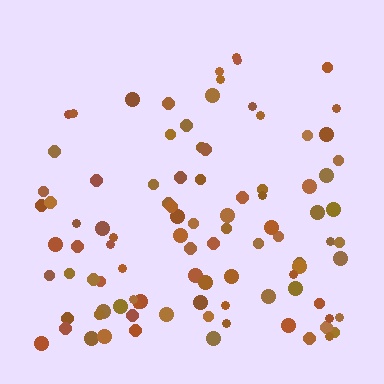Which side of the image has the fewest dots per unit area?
The top.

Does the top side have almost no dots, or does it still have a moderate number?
Still a moderate number, just noticeably fewer than the bottom.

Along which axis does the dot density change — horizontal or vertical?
Vertical.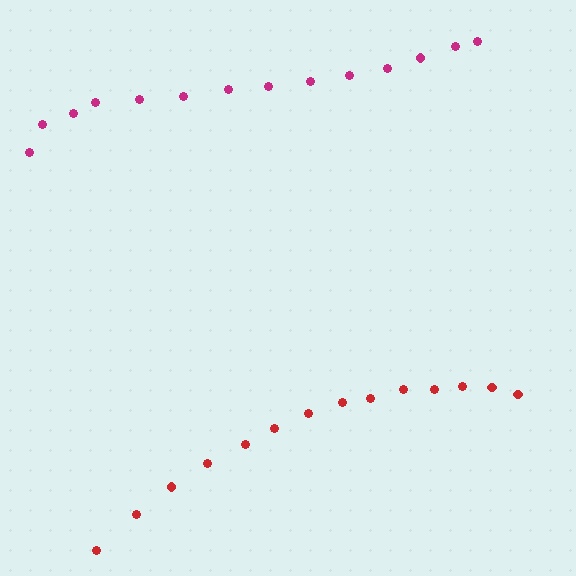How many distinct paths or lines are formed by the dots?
There are 2 distinct paths.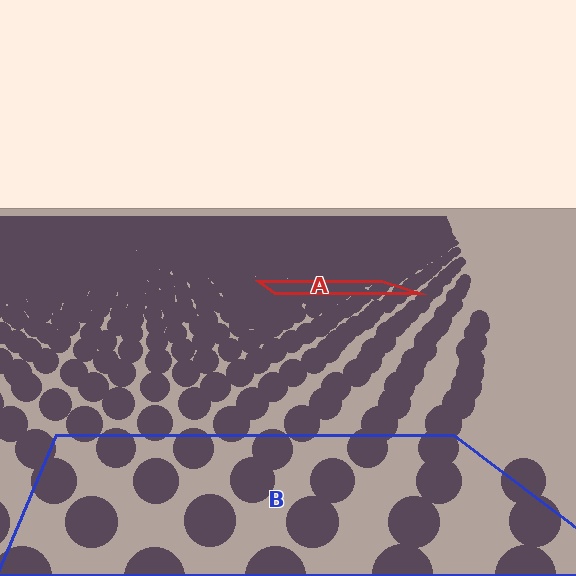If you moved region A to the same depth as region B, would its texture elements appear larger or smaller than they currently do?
They would appear larger. At a closer depth, the same texture elements are projected at a bigger on-screen size.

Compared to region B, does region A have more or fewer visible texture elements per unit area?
Region A has more texture elements per unit area — they are packed more densely because it is farther away.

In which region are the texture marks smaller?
The texture marks are smaller in region A, because it is farther away.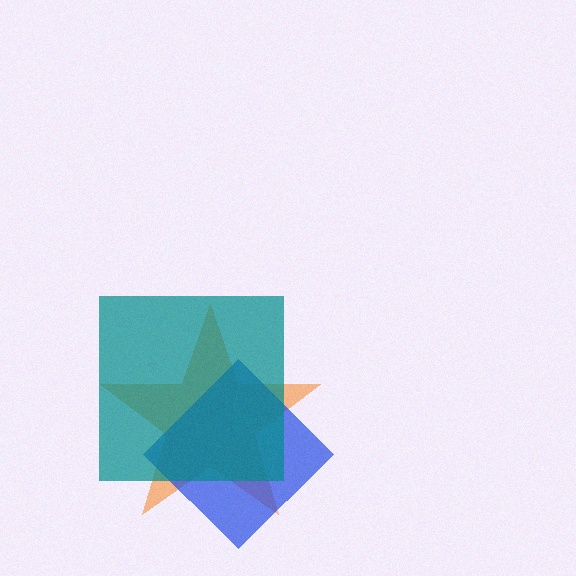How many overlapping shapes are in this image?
There are 3 overlapping shapes in the image.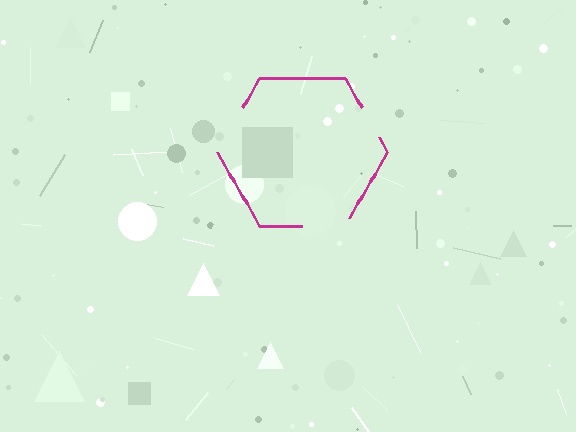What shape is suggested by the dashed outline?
The dashed outline suggests a hexagon.